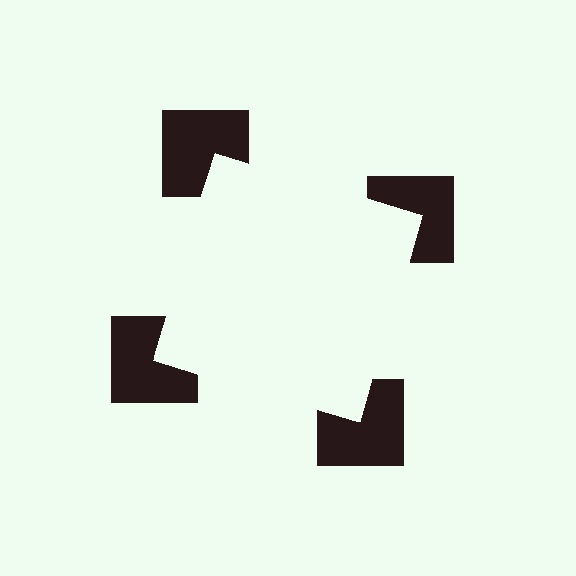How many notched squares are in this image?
There are 4 — one at each vertex of the illusory square.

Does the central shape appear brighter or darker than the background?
It typically appears slightly brighter than the background, even though no actual brightness change is drawn.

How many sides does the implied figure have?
4 sides.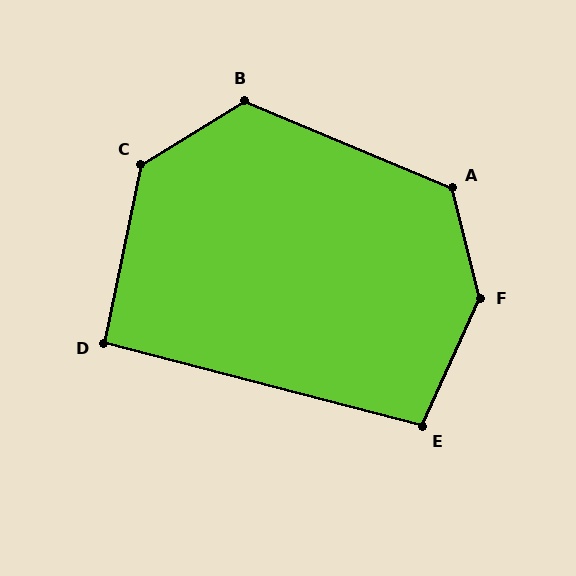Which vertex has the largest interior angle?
F, at approximately 141 degrees.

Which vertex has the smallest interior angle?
D, at approximately 93 degrees.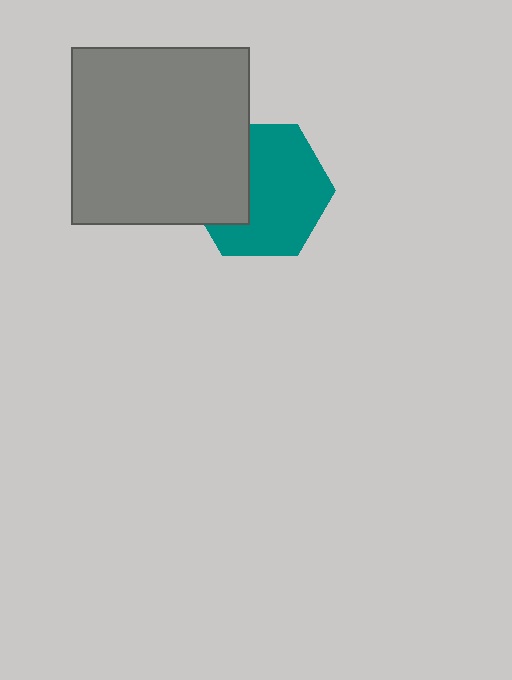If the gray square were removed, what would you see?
You would see the complete teal hexagon.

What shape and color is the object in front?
The object in front is a gray square.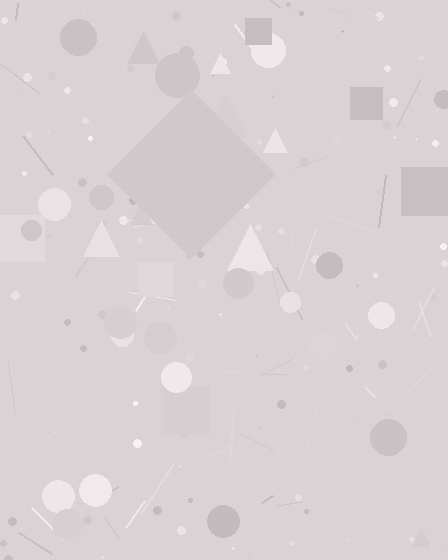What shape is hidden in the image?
A diamond is hidden in the image.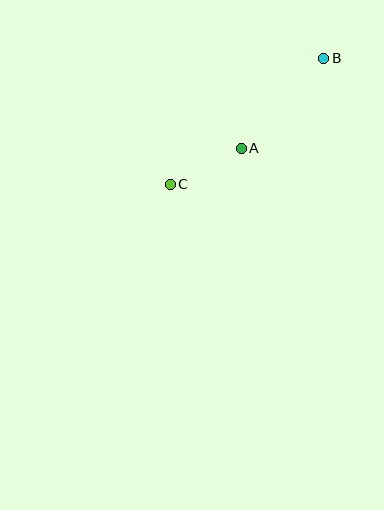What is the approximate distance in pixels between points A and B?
The distance between A and B is approximately 122 pixels.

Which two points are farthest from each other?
Points B and C are farthest from each other.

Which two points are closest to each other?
Points A and C are closest to each other.